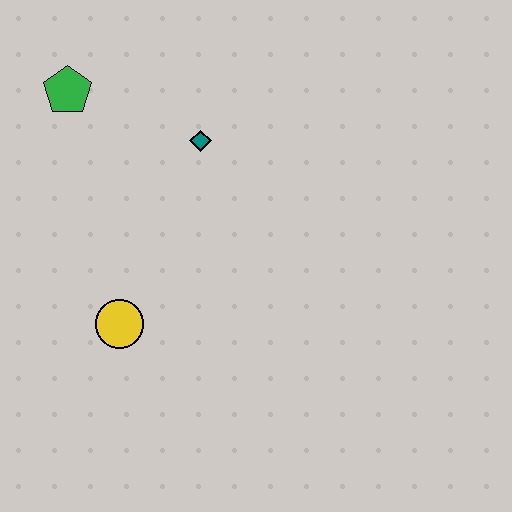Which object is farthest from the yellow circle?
The green pentagon is farthest from the yellow circle.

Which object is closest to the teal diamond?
The green pentagon is closest to the teal diamond.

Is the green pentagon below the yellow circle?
No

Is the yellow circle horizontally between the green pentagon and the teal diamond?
Yes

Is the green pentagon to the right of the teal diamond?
No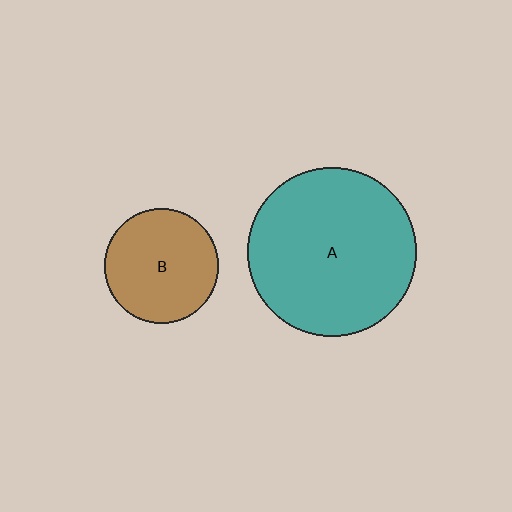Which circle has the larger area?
Circle A (teal).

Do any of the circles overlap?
No, none of the circles overlap.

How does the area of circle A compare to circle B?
Approximately 2.2 times.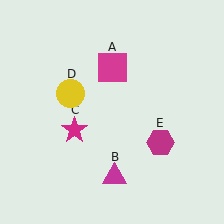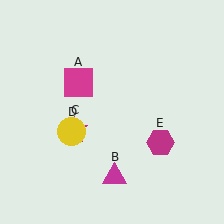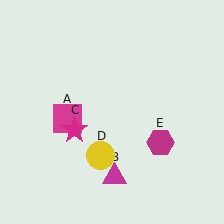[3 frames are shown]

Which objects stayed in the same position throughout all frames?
Magenta triangle (object B) and magenta star (object C) and magenta hexagon (object E) remained stationary.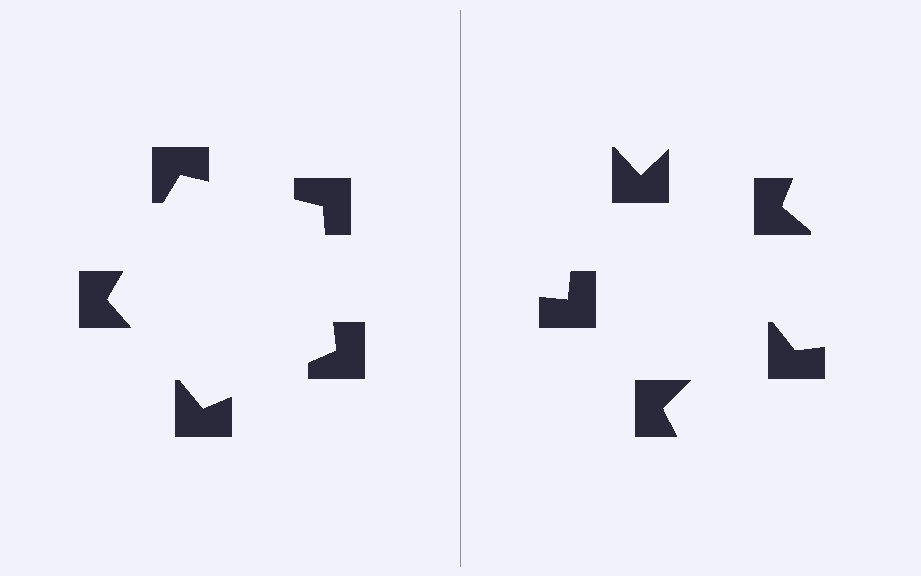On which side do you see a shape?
An illusory pentagon appears on the left side. On the right side the wedge cuts are rotated, so no coherent shape forms.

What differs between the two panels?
The notched squares are positioned identically on both sides; only the wedge orientations differ. On the left they align to a pentagon; on the right they are misaligned.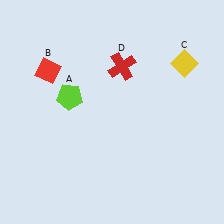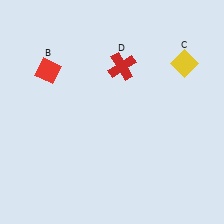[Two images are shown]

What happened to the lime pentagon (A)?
The lime pentagon (A) was removed in Image 2. It was in the top-left area of Image 1.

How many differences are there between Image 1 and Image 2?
There is 1 difference between the two images.